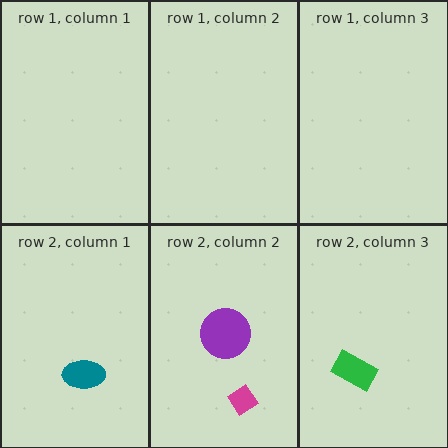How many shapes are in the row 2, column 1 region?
1.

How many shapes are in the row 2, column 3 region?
1.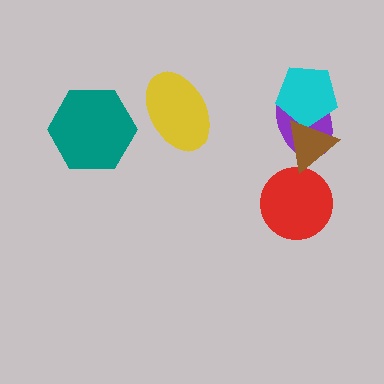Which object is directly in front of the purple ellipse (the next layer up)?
The cyan pentagon is directly in front of the purple ellipse.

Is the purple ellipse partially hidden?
Yes, it is partially covered by another shape.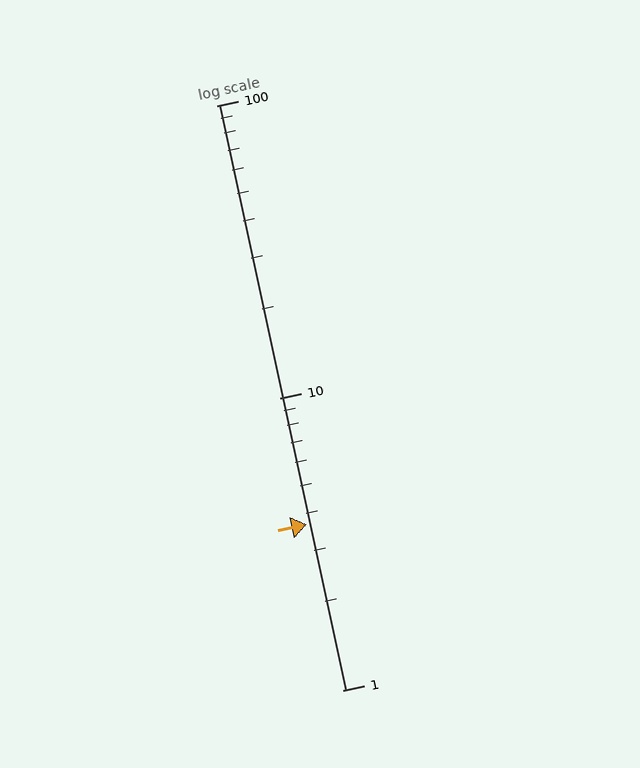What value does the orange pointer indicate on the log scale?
The pointer indicates approximately 3.7.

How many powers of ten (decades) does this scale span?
The scale spans 2 decades, from 1 to 100.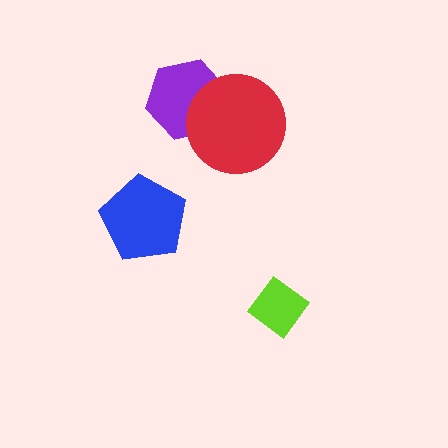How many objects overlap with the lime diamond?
0 objects overlap with the lime diamond.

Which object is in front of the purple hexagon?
The red circle is in front of the purple hexagon.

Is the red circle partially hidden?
No, no other shape covers it.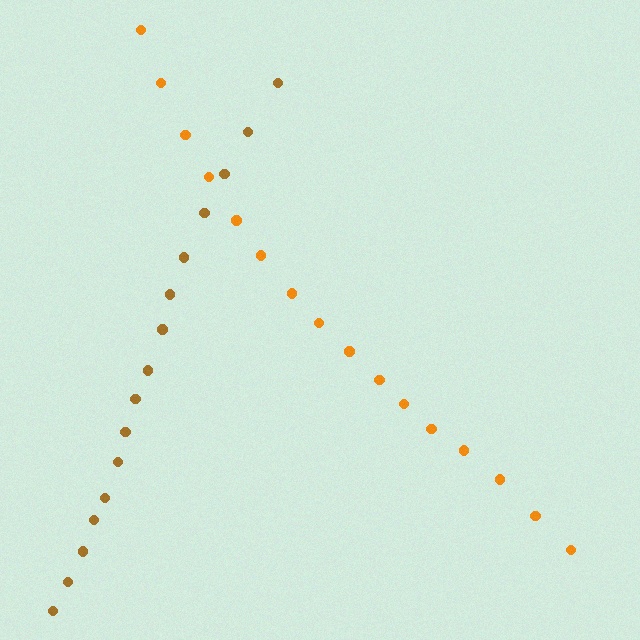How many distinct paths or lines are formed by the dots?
There are 2 distinct paths.